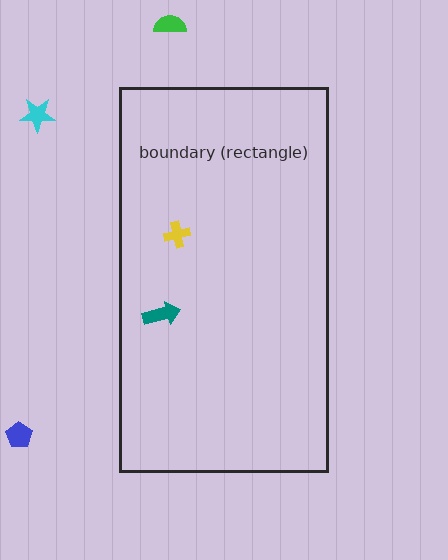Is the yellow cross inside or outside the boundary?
Inside.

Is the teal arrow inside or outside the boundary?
Inside.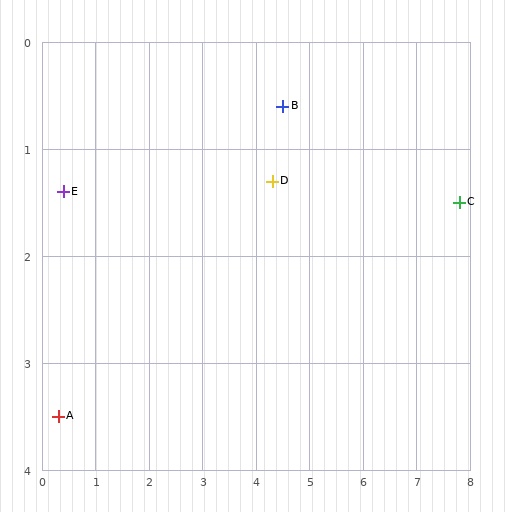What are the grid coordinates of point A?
Point A is at approximately (0.3, 3.5).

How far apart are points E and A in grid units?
Points E and A are about 2.1 grid units apart.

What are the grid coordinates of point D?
Point D is at approximately (4.3, 1.3).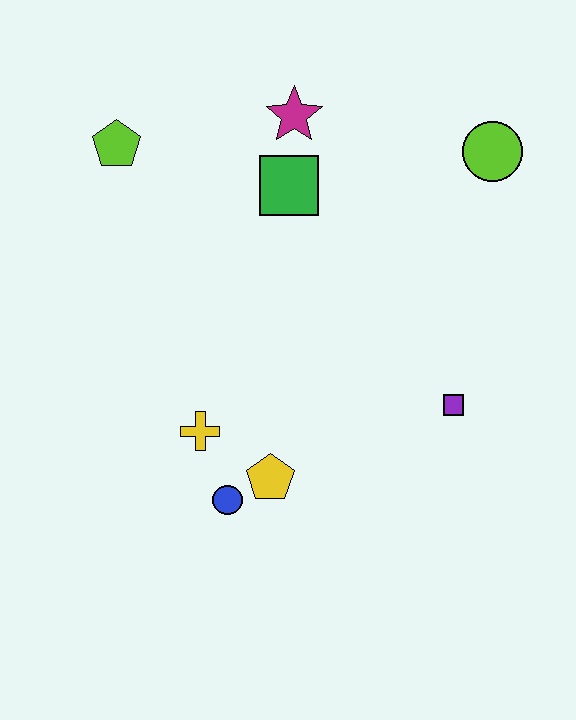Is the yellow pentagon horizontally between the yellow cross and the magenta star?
Yes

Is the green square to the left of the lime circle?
Yes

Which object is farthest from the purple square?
The lime pentagon is farthest from the purple square.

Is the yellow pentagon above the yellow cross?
No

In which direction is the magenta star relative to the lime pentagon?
The magenta star is to the right of the lime pentagon.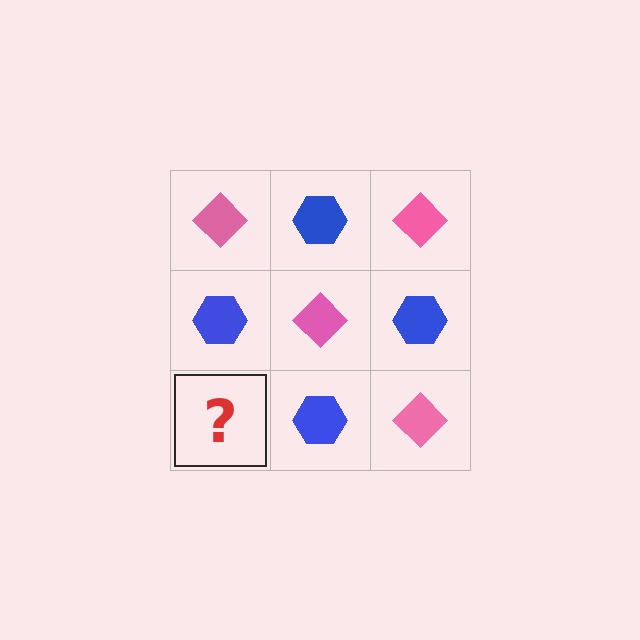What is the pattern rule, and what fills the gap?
The rule is that it alternates pink diamond and blue hexagon in a checkerboard pattern. The gap should be filled with a pink diamond.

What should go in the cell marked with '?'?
The missing cell should contain a pink diamond.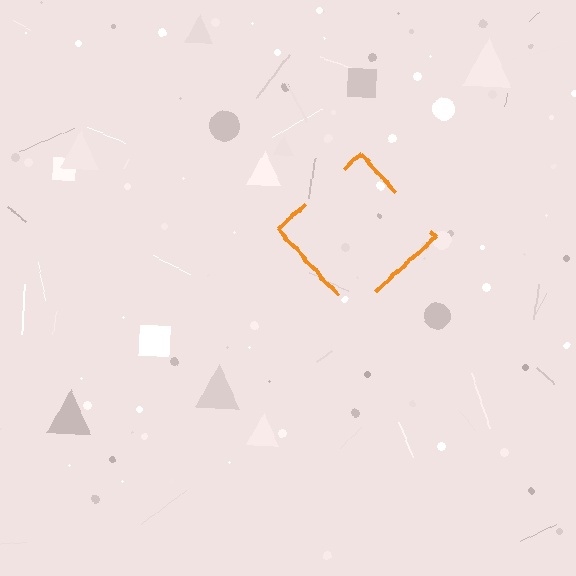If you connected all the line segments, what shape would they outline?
They would outline a diamond.